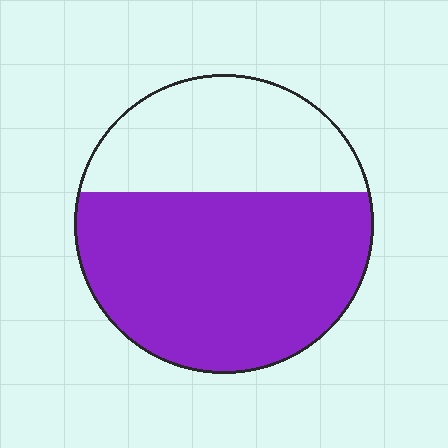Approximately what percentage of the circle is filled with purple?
Approximately 65%.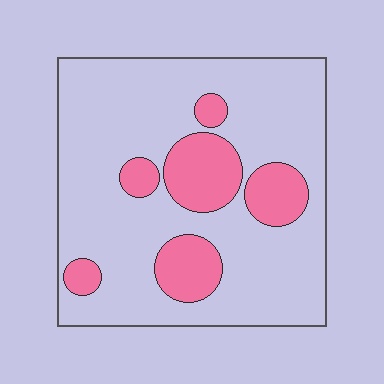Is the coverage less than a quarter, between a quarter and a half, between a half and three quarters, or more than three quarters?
Less than a quarter.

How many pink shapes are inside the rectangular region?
6.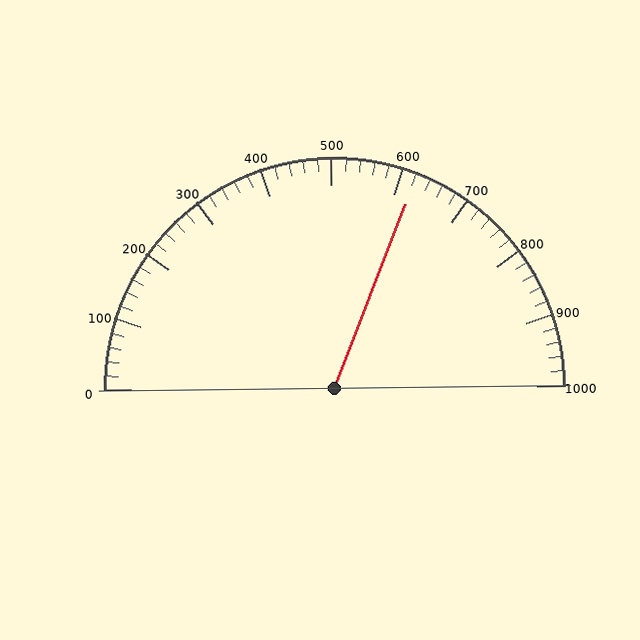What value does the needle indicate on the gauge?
The needle indicates approximately 620.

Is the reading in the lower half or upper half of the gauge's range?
The reading is in the upper half of the range (0 to 1000).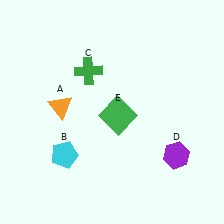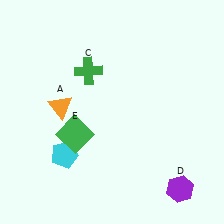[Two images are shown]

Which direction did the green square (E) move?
The green square (E) moved left.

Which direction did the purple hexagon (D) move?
The purple hexagon (D) moved down.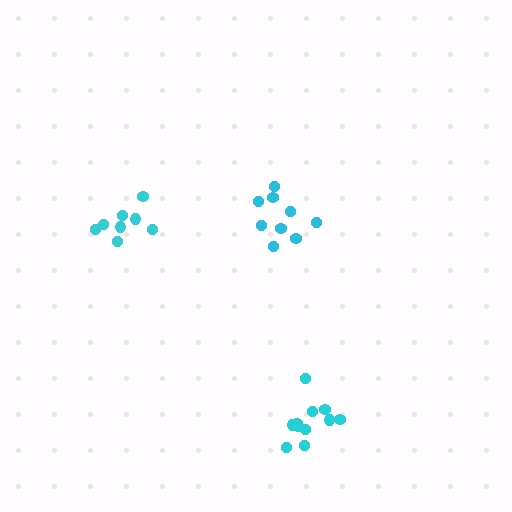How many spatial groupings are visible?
There are 3 spatial groupings.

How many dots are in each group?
Group 1: 9 dots, Group 2: 8 dots, Group 3: 11 dots (28 total).